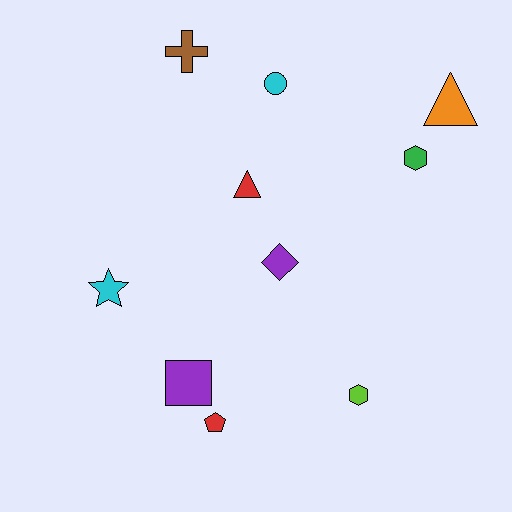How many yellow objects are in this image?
There are no yellow objects.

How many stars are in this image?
There is 1 star.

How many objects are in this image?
There are 10 objects.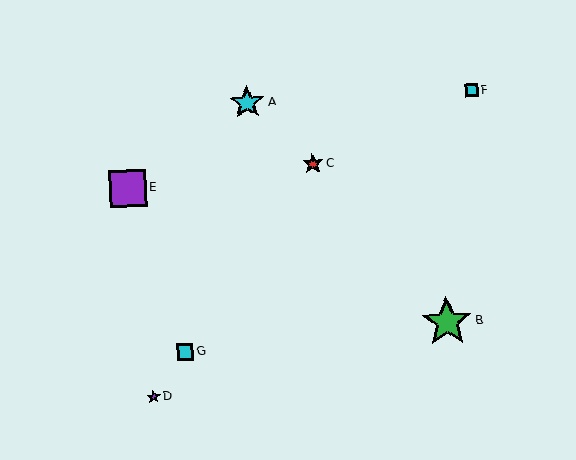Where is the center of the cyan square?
The center of the cyan square is at (185, 352).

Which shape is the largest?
The green star (labeled B) is the largest.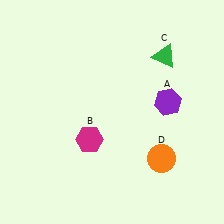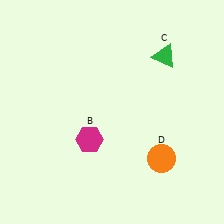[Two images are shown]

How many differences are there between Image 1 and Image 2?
There is 1 difference between the two images.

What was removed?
The purple hexagon (A) was removed in Image 2.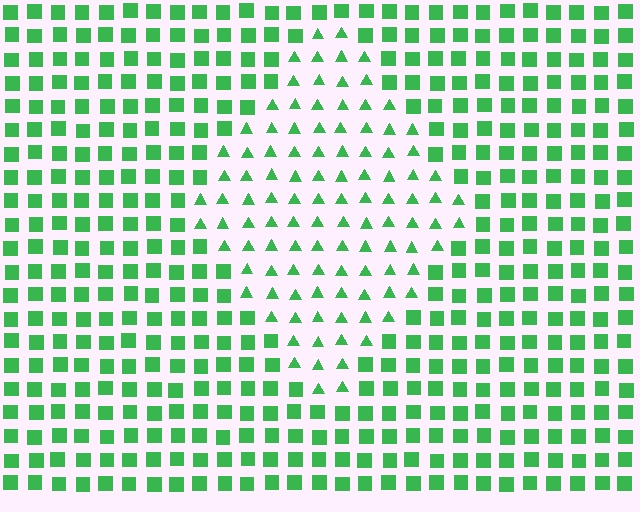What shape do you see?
I see a diamond.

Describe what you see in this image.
The image is filled with small green elements arranged in a uniform grid. A diamond-shaped region contains triangles, while the surrounding area contains squares. The boundary is defined purely by the change in element shape.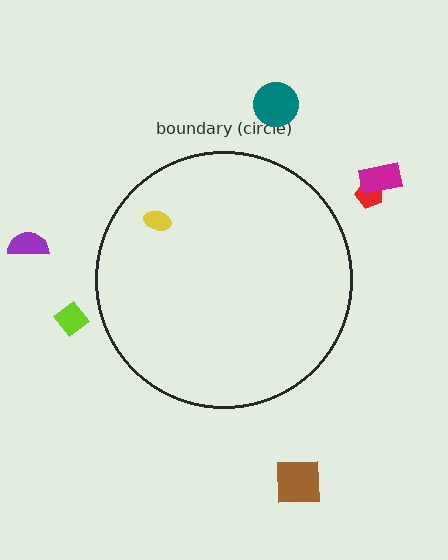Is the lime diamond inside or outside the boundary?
Outside.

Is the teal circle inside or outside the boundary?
Outside.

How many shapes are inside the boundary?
1 inside, 6 outside.